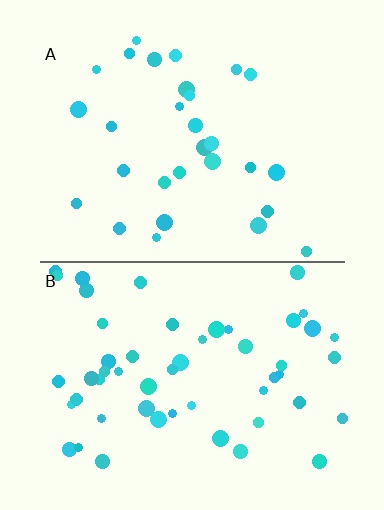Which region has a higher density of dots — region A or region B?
B (the bottom).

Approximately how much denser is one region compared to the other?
Approximately 1.8× — region B over region A.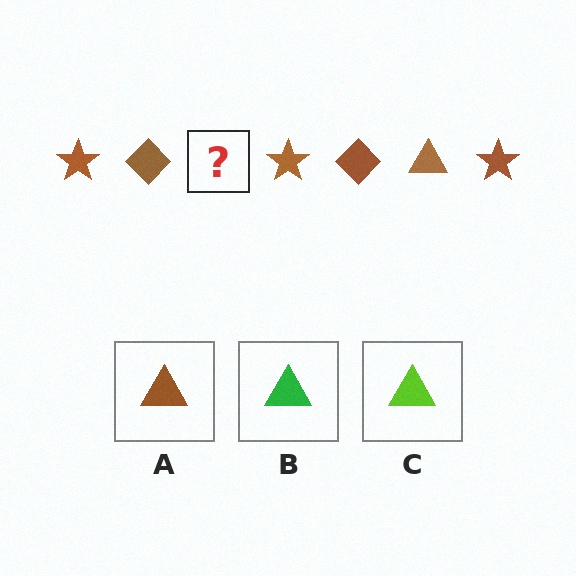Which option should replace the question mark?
Option A.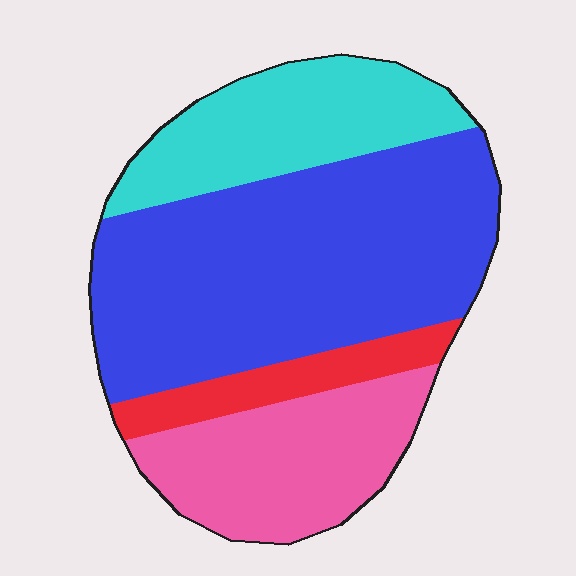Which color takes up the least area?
Red, at roughly 10%.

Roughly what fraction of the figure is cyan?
Cyan takes up about one fifth (1/5) of the figure.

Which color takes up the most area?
Blue, at roughly 50%.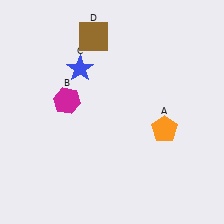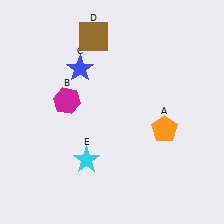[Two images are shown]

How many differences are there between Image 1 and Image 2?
There is 1 difference between the two images.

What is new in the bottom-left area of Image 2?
A cyan star (E) was added in the bottom-left area of Image 2.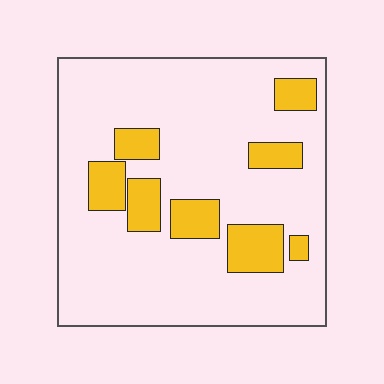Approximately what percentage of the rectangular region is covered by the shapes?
Approximately 20%.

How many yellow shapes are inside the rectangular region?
8.